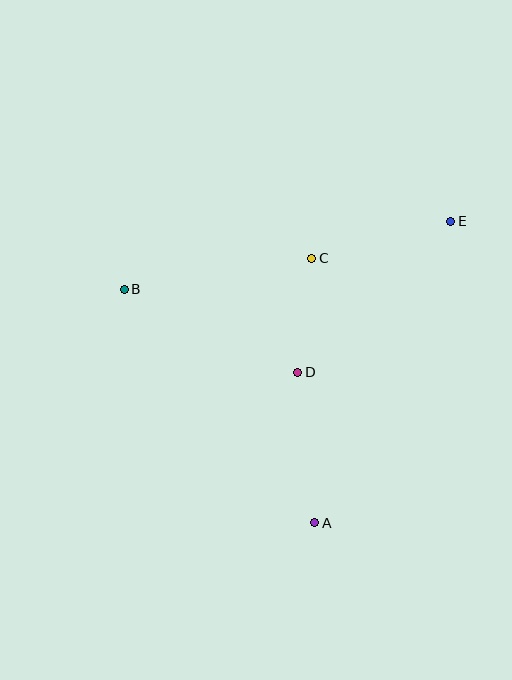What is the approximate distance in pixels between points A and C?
The distance between A and C is approximately 265 pixels.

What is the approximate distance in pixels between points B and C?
The distance between B and C is approximately 190 pixels.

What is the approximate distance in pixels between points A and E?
The distance between A and E is approximately 331 pixels.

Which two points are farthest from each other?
Points B and E are farthest from each other.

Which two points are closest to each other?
Points C and D are closest to each other.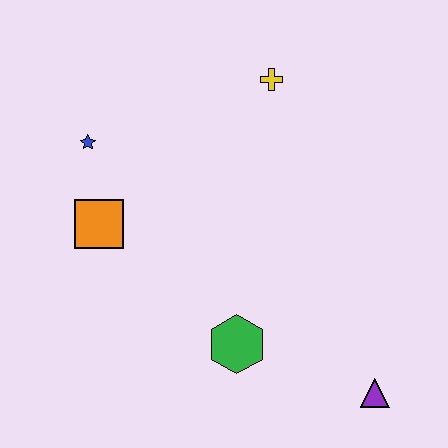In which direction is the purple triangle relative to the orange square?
The purple triangle is to the right of the orange square.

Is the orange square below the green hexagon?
No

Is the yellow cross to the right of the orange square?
Yes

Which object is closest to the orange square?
The blue star is closest to the orange square.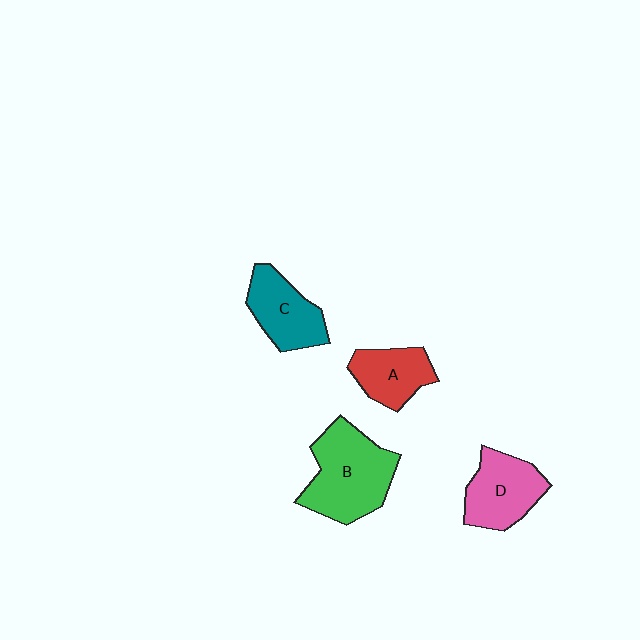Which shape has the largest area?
Shape B (green).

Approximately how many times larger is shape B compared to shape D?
Approximately 1.4 times.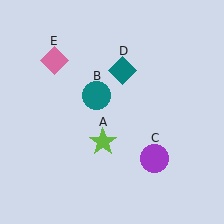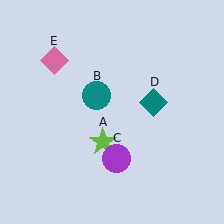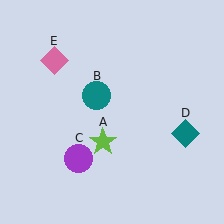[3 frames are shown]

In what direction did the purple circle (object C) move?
The purple circle (object C) moved left.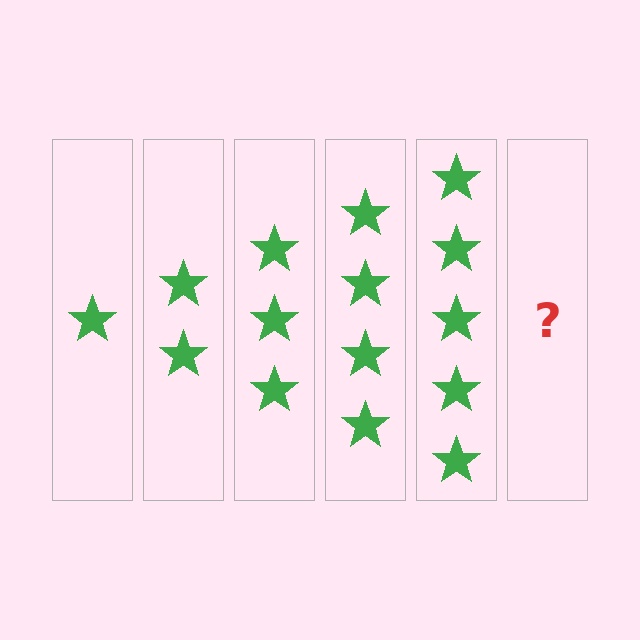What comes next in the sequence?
The next element should be 6 stars.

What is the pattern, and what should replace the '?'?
The pattern is that each step adds one more star. The '?' should be 6 stars.